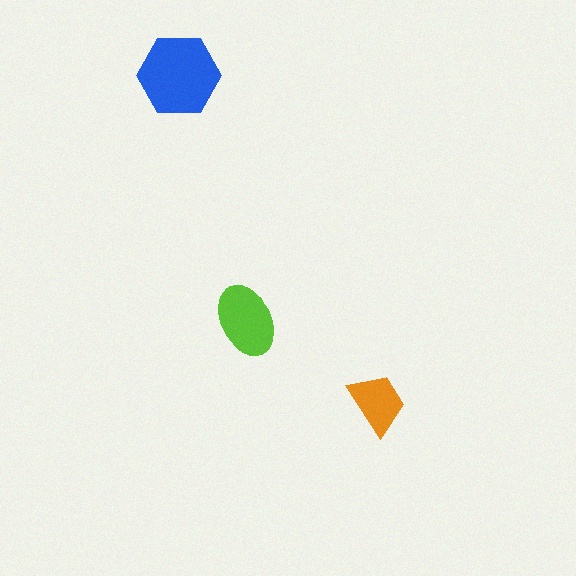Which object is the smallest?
The orange trapezoid.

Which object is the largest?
The blue hexagon.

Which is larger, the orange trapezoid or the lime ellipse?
The lime ellipse.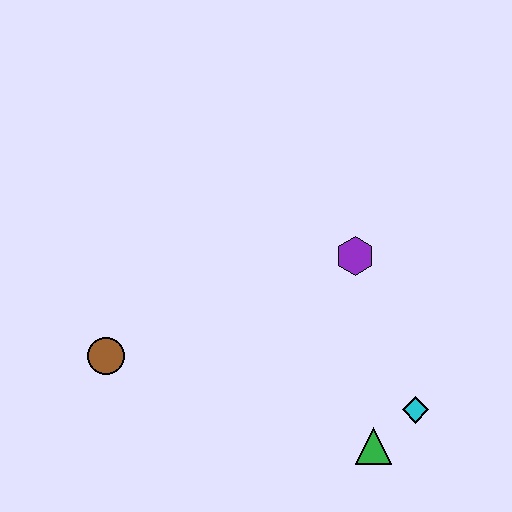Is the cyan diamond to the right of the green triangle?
Yes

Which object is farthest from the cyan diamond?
The brown circle is farthest from the cyan diamond.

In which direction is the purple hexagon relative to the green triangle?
The purple hexagon is above the green triangle.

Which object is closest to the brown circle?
The purple hexagon is closest to the brown circle.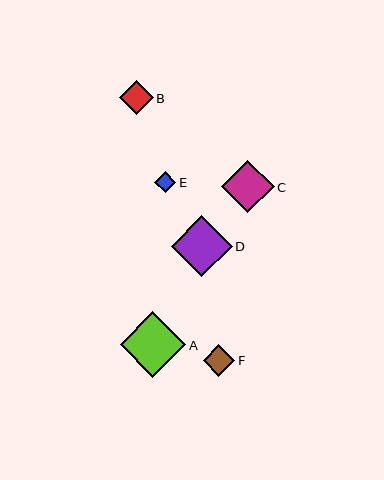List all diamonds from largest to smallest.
From largest to smallest: A, D, C, B, F, E.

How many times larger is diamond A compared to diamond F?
Diamond A is approximately 2.1 times the size of diamond F.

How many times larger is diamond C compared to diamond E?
Diamond C is approximately 2.4 times the size of diamond E.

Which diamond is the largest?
Diamond A is the largest with a size of approximately 65 pixels.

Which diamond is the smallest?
Diamond E is the smallest with a size of approximately 21 pixels.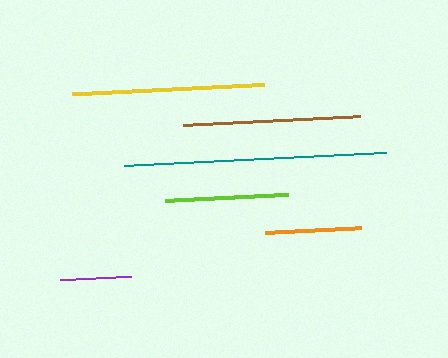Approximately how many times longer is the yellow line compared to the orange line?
The yellow line is approximately 2.0 times the length of the orange line.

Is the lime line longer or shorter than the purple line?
The lime line is longer than the purple line.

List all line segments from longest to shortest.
From longest to shortest: teal, yellow, brown, lime, orange, purple.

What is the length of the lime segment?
The lime segment is approximately 122 pixels long.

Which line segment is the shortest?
The purple line is the shortest at approximately 71 pixels.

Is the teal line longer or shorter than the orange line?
The teal line is longer than the orange line.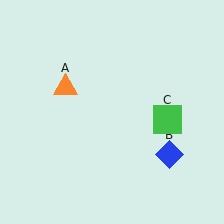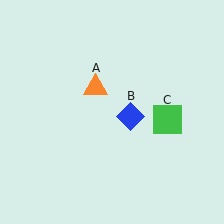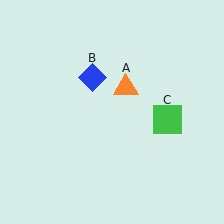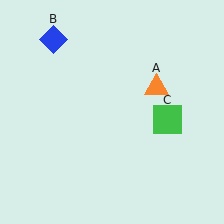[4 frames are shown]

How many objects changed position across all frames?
2 objects changed position: orange triangle (object A), blue diamond (object B).